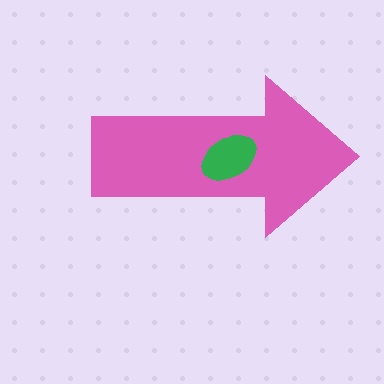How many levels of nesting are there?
2.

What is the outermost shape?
The pink arrow.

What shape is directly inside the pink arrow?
The green ellipse.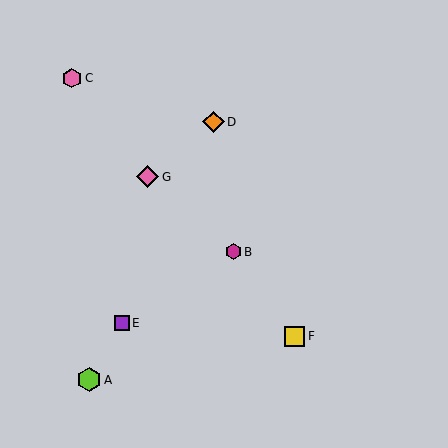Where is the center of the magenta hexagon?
The center of the magenta hexagon is at (233, 252).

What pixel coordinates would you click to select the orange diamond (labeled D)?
Click at (214, 122) to select the orange diamond D.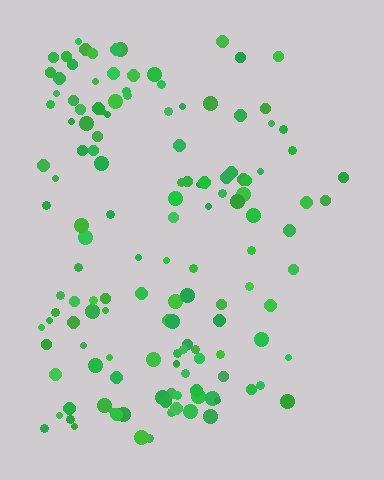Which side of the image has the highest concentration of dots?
The left.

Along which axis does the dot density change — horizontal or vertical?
Horizontal.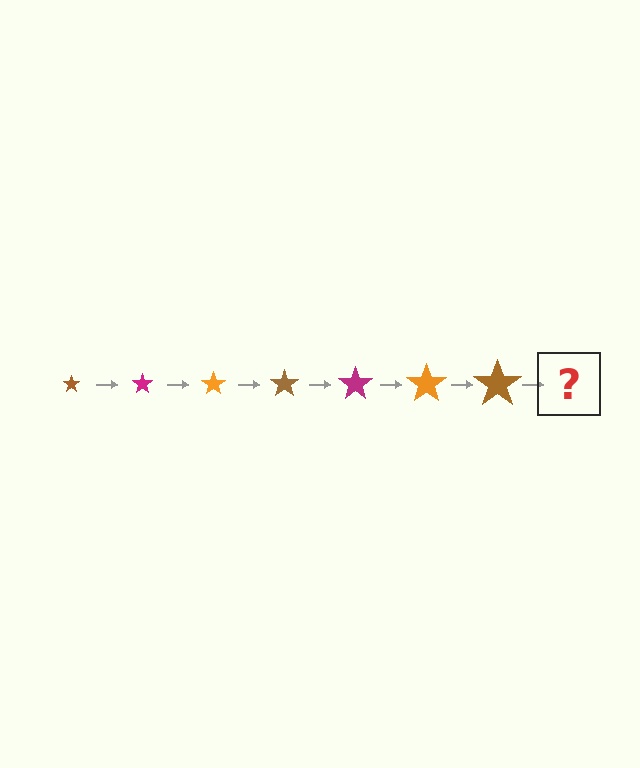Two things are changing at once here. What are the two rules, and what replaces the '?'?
The two rules are that the star grows larger each step and the color cycles through brown, magenta, and orange. The '?' should be a magenta star, larger than the previous one.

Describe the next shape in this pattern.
It should be a magenta star, larger than the previous one.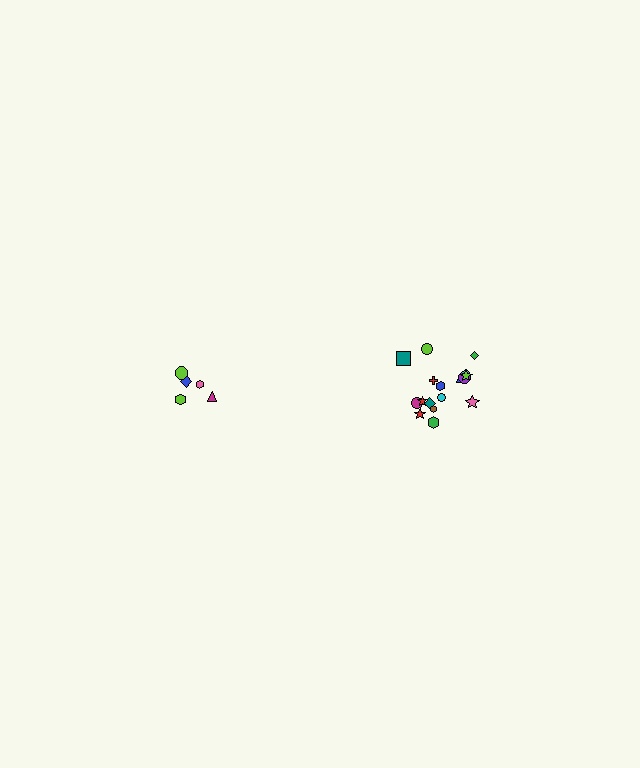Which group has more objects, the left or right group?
The right group.